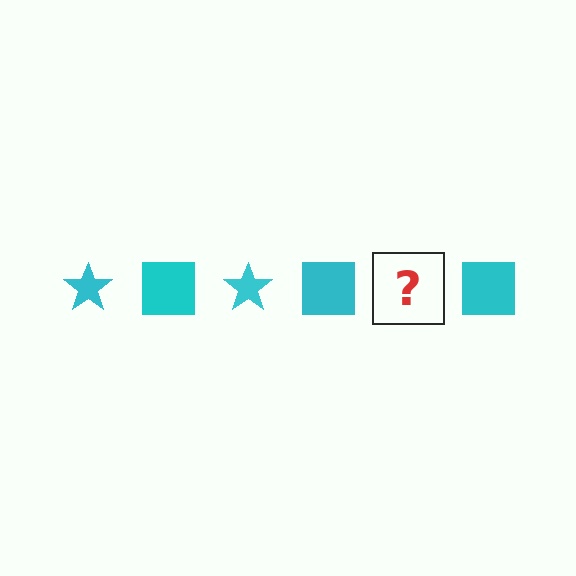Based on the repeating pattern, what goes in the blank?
The blank should be a cyan star.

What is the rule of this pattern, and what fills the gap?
The rule is that the pattern cycles through star, square shapes in cyan. The gap should be filled with a cyan star.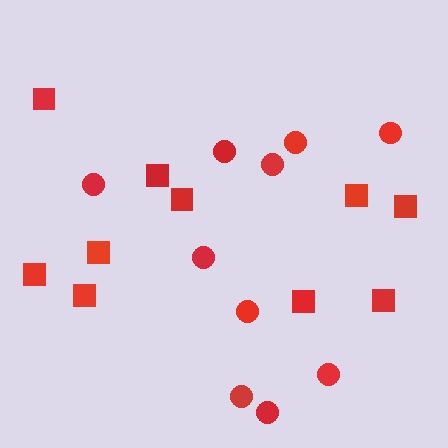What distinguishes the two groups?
There are 2 groups: one group of circles (10) and one group of squares (10).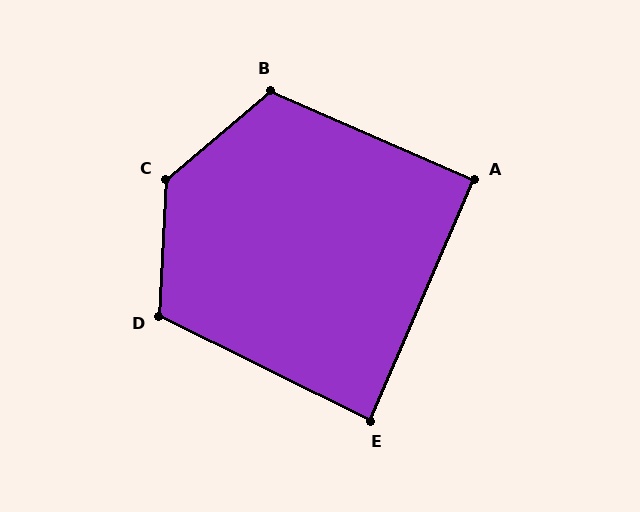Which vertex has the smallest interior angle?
E, at approximately 87 degrees.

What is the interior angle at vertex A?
Approximately 90 degrees (approximately right).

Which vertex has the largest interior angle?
C, at approximately 133 degrees.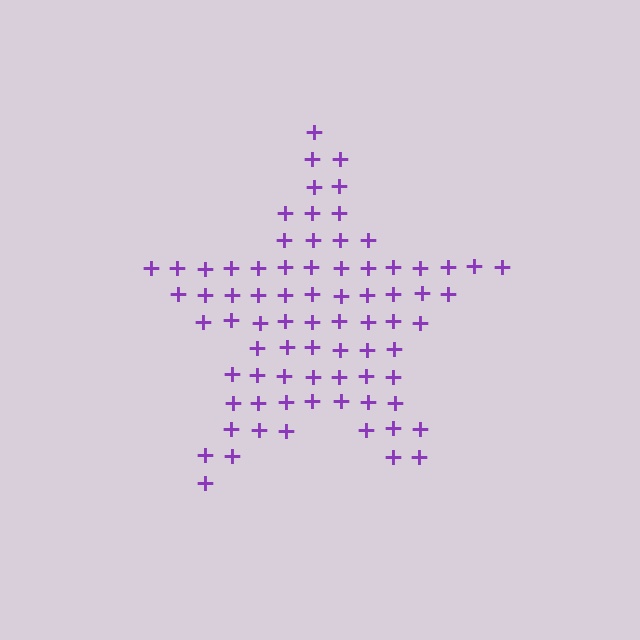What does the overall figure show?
The overall figure shows a star.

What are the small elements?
The small elements are plus signs.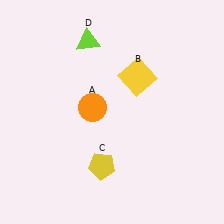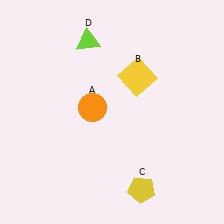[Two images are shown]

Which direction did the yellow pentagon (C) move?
The yellow pentagon (C) moved right.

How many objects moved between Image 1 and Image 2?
1 object moved between the two images.